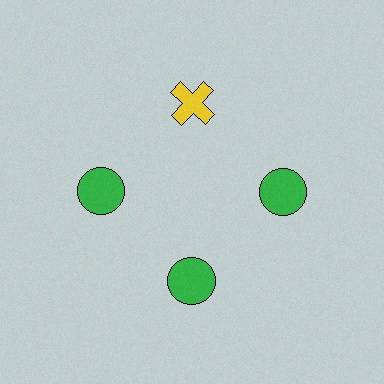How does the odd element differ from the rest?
It differs in both color (yellow instead of green) and shape (cross instead of circle).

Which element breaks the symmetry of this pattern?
The yellow cross at roughly the 12 o'clock position breaks the symmetry. All other shapes are green circles.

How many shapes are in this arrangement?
There are 4 shapes arranged in a ring pattern.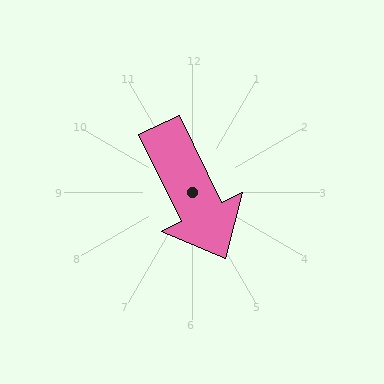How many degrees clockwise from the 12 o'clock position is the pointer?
Approximately 154 degrees.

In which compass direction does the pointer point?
Southeast.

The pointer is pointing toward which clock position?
Roughly 5 o'clock.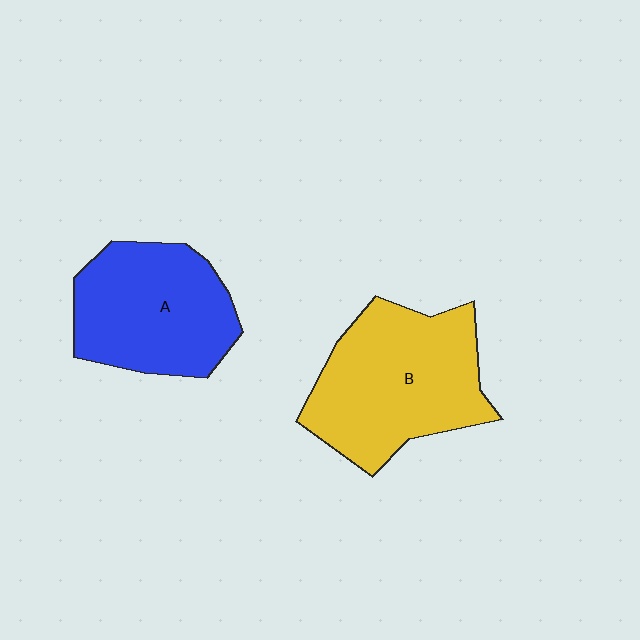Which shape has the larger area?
Shape B (yellow).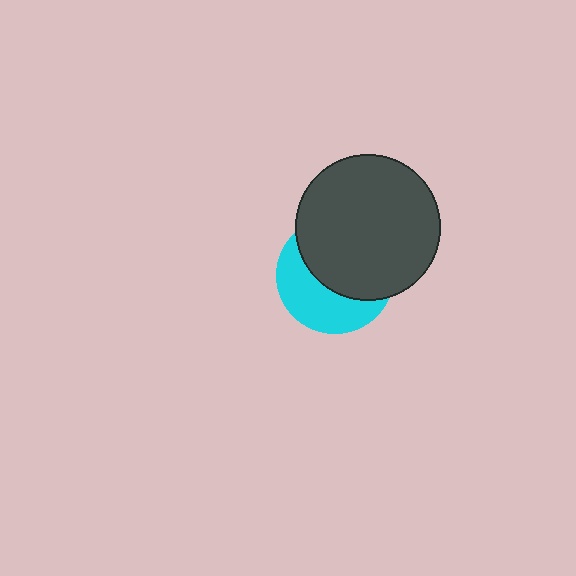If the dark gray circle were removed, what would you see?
You would see the complete cyan circle.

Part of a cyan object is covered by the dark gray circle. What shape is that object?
It is a circle.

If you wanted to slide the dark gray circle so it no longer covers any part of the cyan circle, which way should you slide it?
Slide it toward the upper-right — that is the most direct way to separate the two shapes.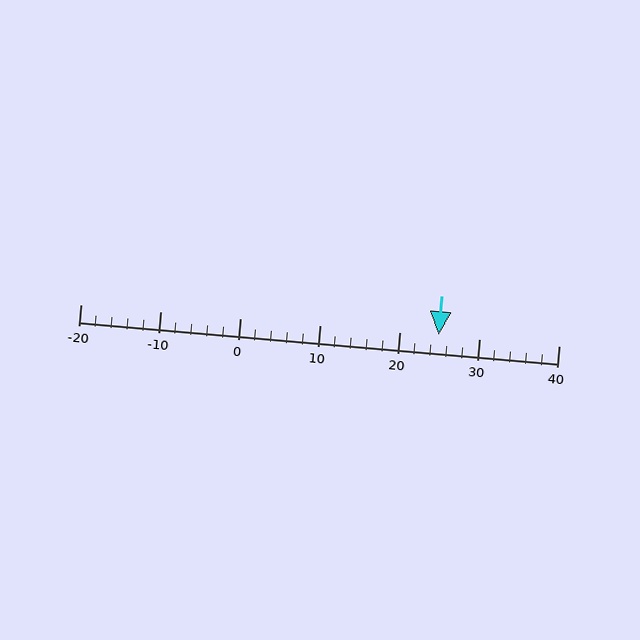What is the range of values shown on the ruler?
The ruler shows values from -20 to 40.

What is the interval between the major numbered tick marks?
The major tick marks are spaced 10 units apart.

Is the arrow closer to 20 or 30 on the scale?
The arrow is closer to 20.